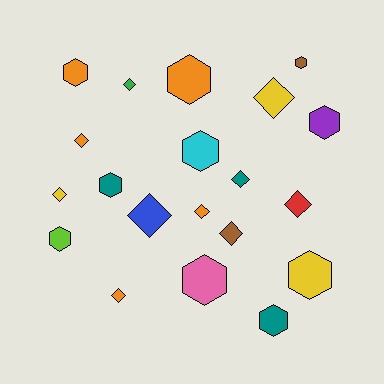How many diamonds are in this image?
There are 10 diamonds.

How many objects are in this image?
There are 20 objects.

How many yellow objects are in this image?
There are 3 yellow objects.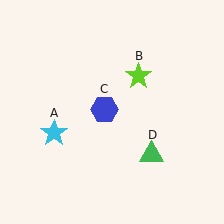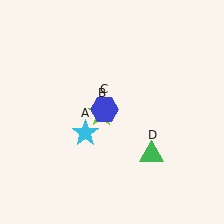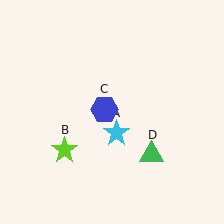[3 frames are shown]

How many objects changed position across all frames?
2 objects changed position: cyan star (object A), lime star (object B).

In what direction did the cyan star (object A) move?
The cyan star (object A) moved right.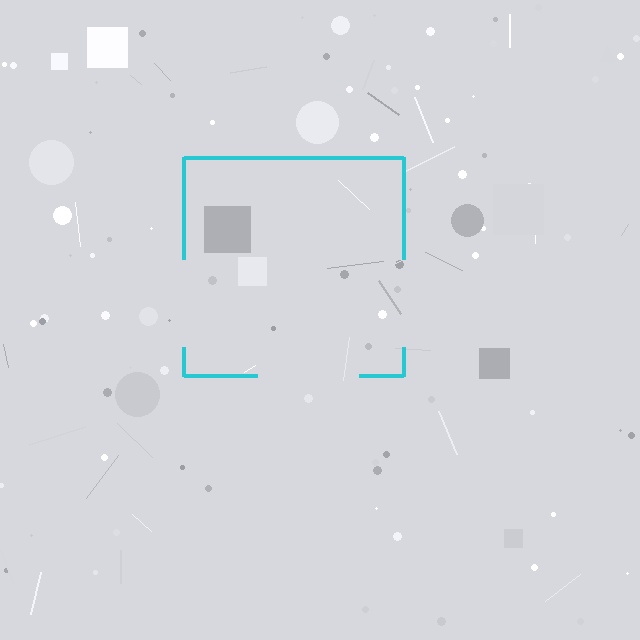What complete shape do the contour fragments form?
The contour fragments form a square.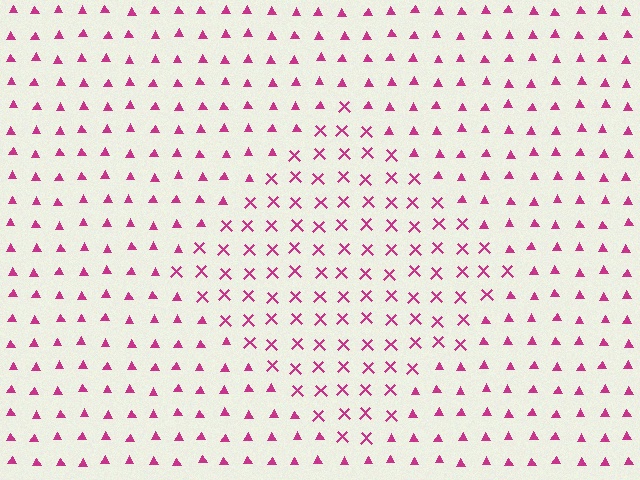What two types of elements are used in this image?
The image uses X marks inside the diamond region and triangles outside it.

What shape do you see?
I see a diamond.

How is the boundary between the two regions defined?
The boundary is defined by a change in element shape: X marks inside vs. triangles outside. All elements share the same color and spacing.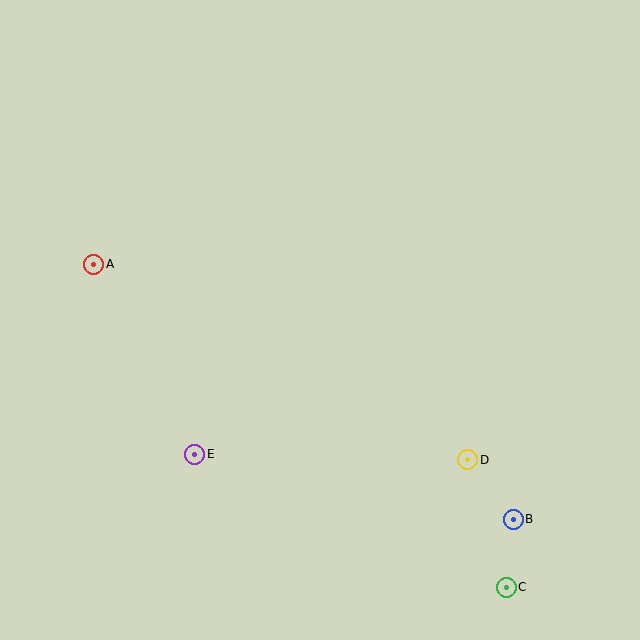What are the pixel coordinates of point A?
Point A is at (94, 264).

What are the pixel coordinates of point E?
Point E is at (195, 454).